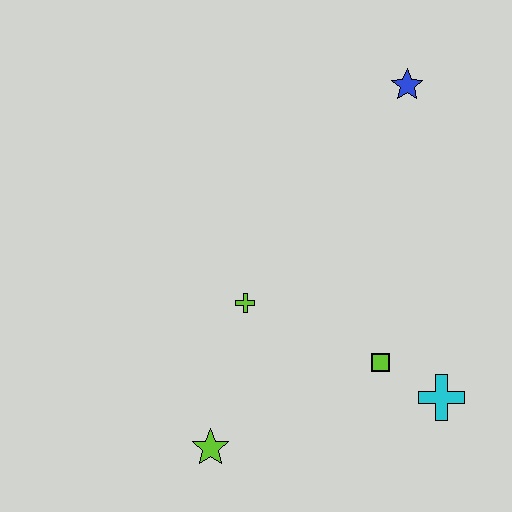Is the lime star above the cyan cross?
No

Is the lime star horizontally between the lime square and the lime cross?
No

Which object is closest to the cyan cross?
The lime square is closest to the cyan cross.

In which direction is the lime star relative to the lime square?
The lime star is to the left of the lime square.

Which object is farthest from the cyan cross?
The blue star is farthest from the cyan cross.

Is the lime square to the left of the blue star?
Yes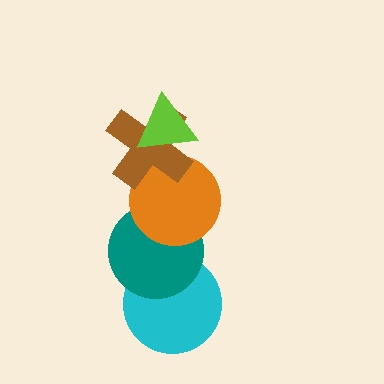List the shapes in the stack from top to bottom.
From top to bottom: the lime triangle, the brown cross, the orange circle, the teal circle, the cyan circle.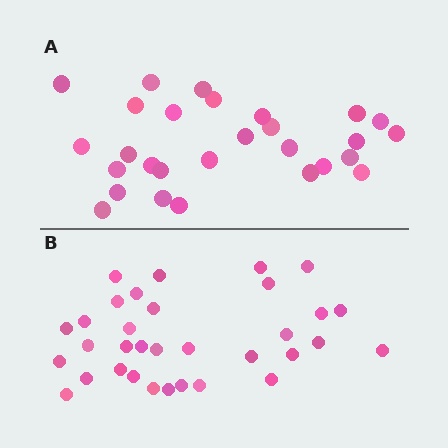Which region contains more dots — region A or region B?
Region B (the bottom region) has more dots.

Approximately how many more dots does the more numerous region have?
Region B has about 5 more dots than region A.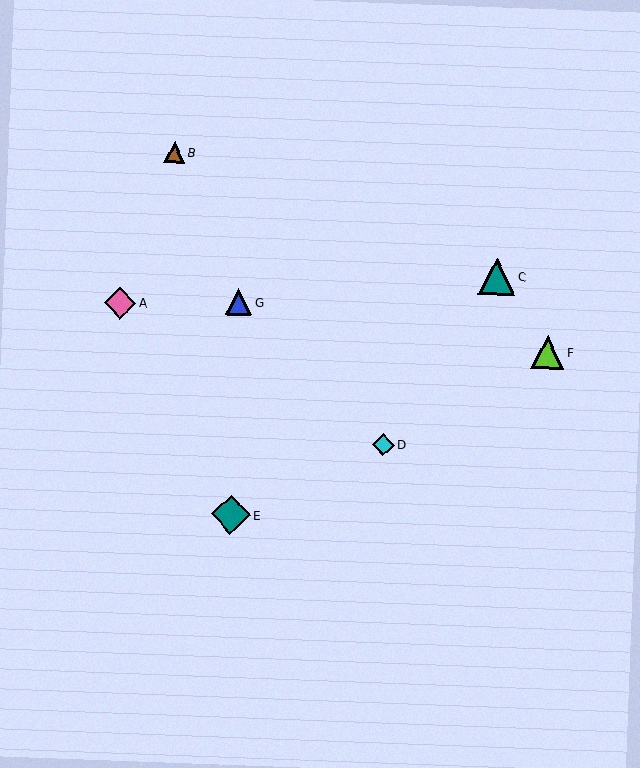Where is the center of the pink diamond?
The center of the pink diamond is at (120, 303).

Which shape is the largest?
The teal diamond (labeled E) is the largest.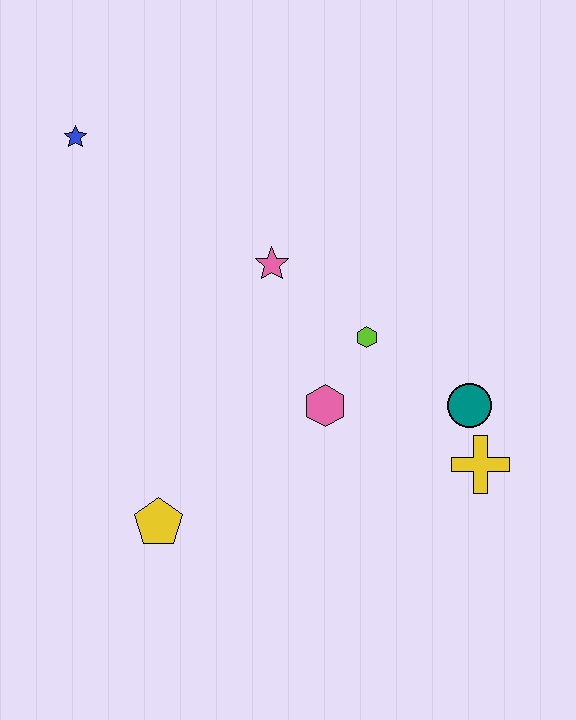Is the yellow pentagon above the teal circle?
No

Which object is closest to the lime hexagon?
The pink hexagon is closest to the lime hexagon.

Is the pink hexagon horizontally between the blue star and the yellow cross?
Yes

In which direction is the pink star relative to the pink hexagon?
The pink star is above the pink hexagon.